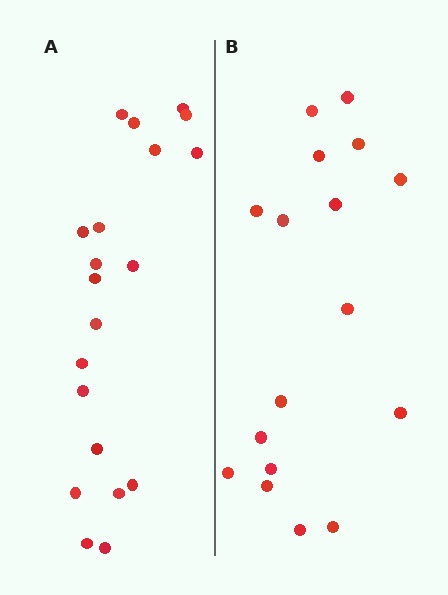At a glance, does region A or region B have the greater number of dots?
Region A (the left region) has more dots.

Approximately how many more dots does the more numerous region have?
Region A has just a few more — roughly 2 or 3 more dots than region B.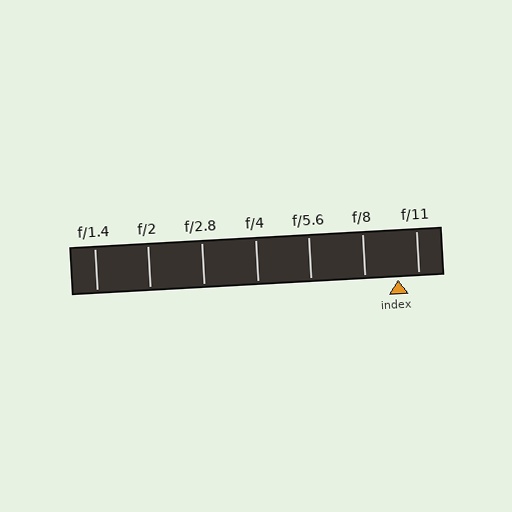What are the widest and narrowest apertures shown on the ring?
The widest aperture shown is f/1.4 and the narrowest is f/11.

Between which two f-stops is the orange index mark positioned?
The index mark is between f/8 and f/11.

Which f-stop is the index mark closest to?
The index mark is closest to f/11.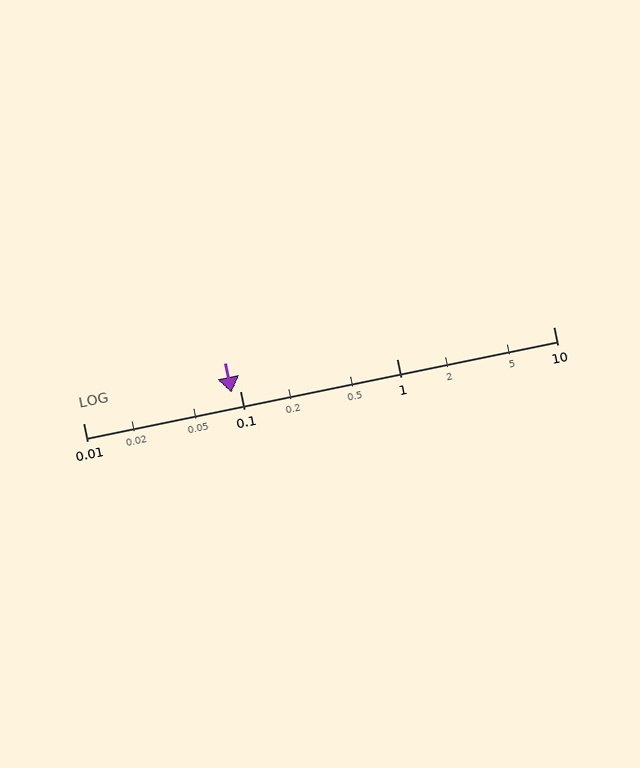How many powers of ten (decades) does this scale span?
The scale spans 3 decades, from 0.01 to 10.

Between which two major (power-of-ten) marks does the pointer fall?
The pointer is between 0.01 and 0.1.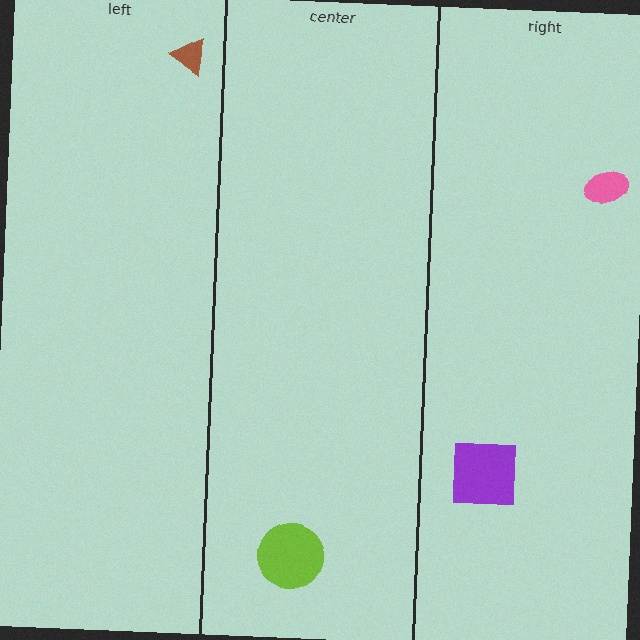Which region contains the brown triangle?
The left region.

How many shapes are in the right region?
2.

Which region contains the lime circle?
The center region.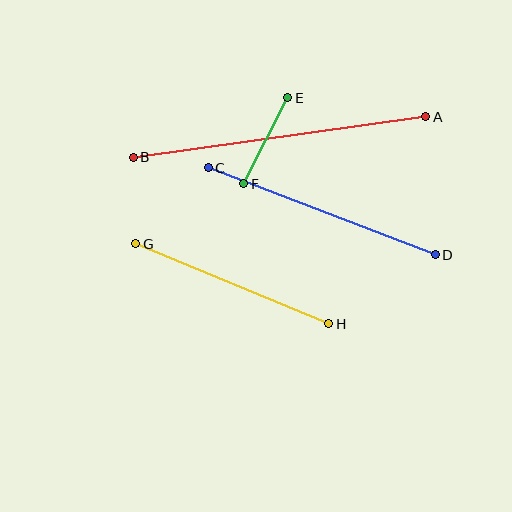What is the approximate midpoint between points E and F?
The midpoint is at approximately (266, 141) pixels.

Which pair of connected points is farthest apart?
Points A and B are farthest apart.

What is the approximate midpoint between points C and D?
The midpoint is at approximately (322, 211) pixels.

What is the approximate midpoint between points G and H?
The midpoint is at approximately (232, 284) pixels.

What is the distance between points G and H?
The distance is approximately 209 pixels.